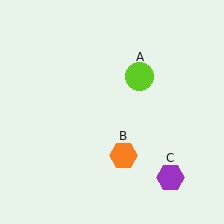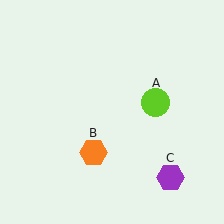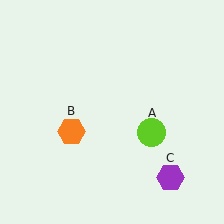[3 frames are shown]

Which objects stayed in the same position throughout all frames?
Purple hexagon (object C) remained stationary.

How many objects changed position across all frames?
2 objects changed position: lime circle (object A), orange hexagon (object B).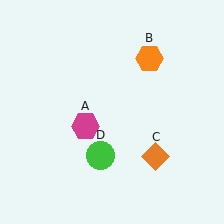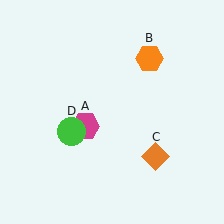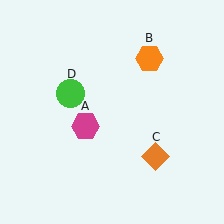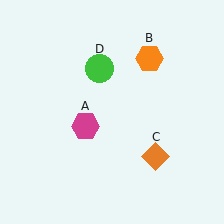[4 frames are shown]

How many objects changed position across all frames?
1 object changed position: green circle (object D).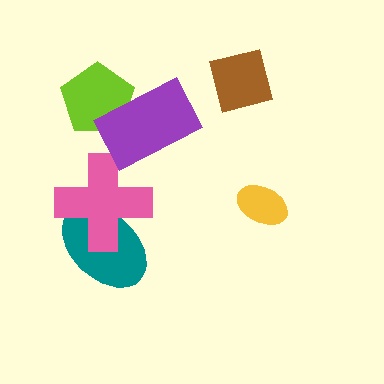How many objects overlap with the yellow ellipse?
0 objects overlap with the yellow ellipse.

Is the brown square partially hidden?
No, no other shape covers it.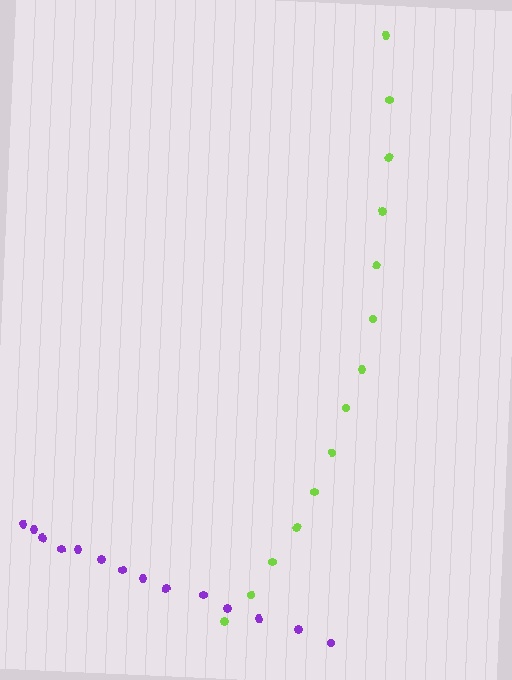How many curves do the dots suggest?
There are 2 distinct paths.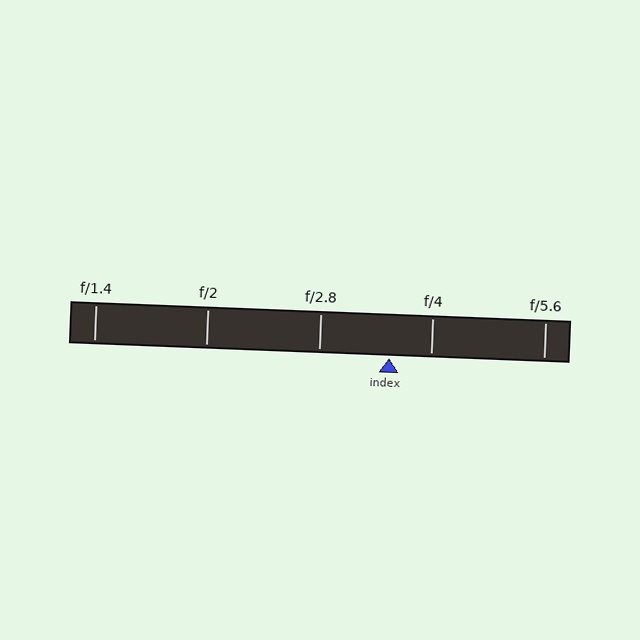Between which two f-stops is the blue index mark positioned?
The index mark is between f/2.8 and f/4.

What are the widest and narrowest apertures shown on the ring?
The widest aperture shown is f/1.4 and the narrowest is f/5.6.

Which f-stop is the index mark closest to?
The index mark is closest to f/4.